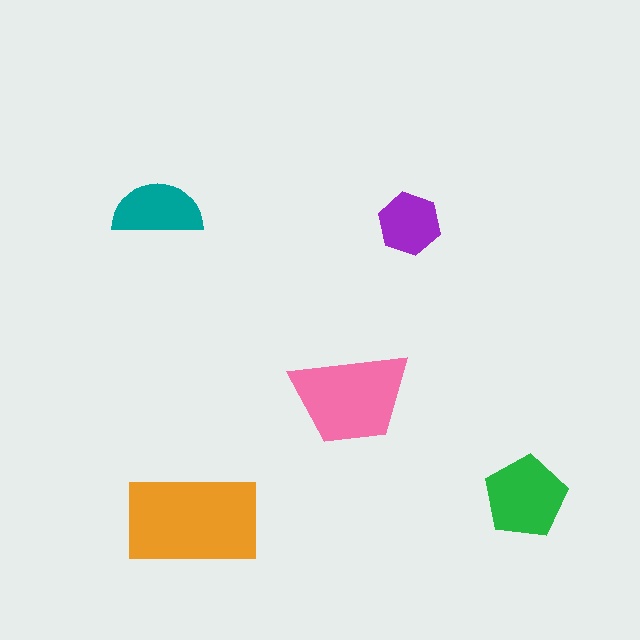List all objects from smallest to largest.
The purple hexagon, the teal semicircle, the green pentagon, the pink trapezoid, the orange rectangle.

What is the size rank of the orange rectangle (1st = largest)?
1st.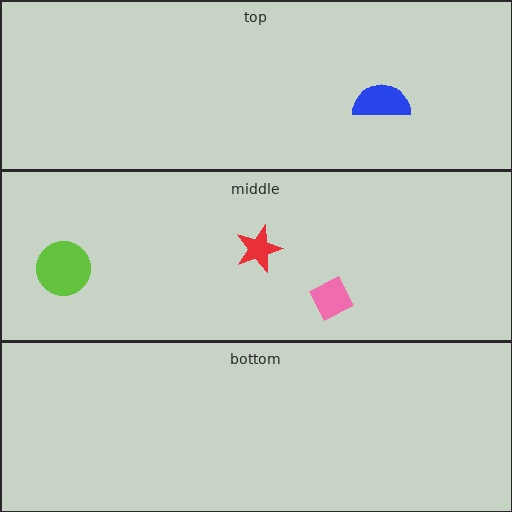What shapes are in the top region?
The blue semicircle.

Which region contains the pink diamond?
The middle region.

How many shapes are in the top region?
1.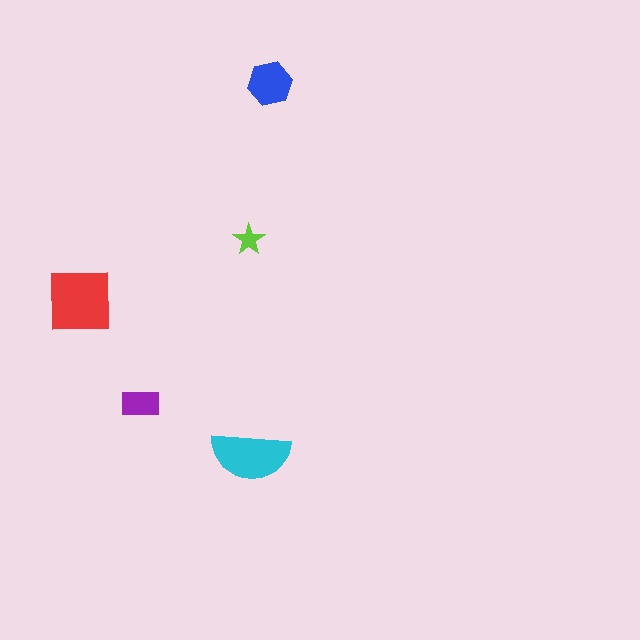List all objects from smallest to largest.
The lime star, the purple rectangle, the blue hexagon, the cyan semicircle, the red square.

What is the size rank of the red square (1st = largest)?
1st.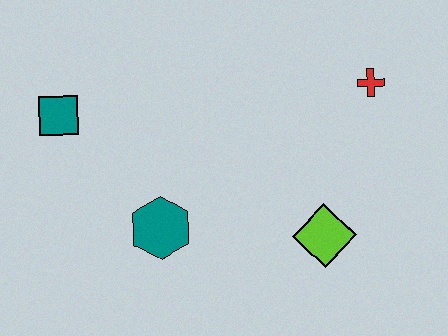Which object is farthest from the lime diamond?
The teal square is farthest from the lime diamond.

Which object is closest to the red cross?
The lime diamond is closest to the red cross.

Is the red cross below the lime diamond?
No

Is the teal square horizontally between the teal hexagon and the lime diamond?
No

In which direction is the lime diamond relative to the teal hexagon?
The lime diamond is to the right of the teal hexagon.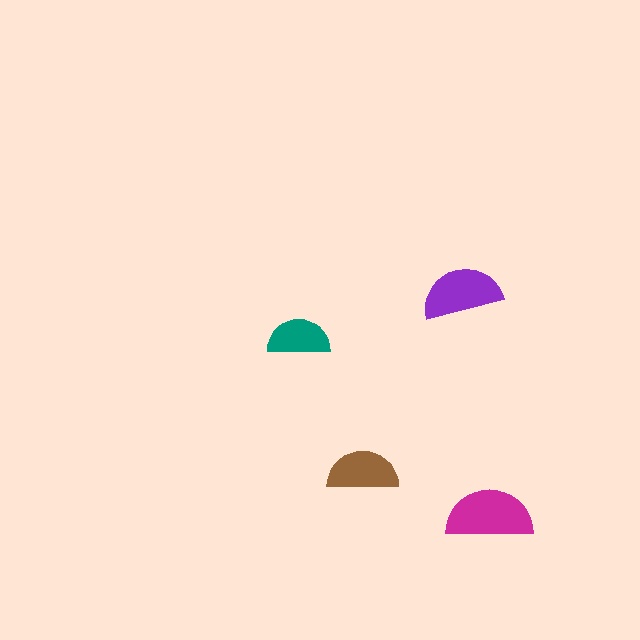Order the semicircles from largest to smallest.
the magenta one, the purple one, the brown one, the teal one.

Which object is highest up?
The purple semicircle is topmost.